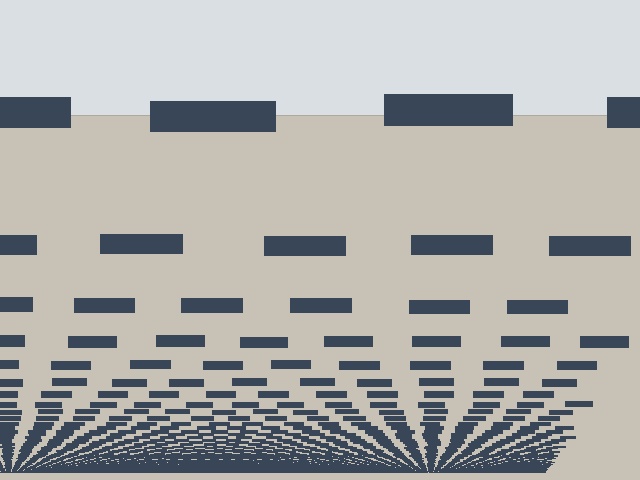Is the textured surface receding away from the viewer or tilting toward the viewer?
The surface appears to tilt toward the viewer. Texture elements get larger and sparser toward the top.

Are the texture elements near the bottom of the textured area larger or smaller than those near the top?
Smaller. The gradient is inverted — elements near the bottom are smaller and denser.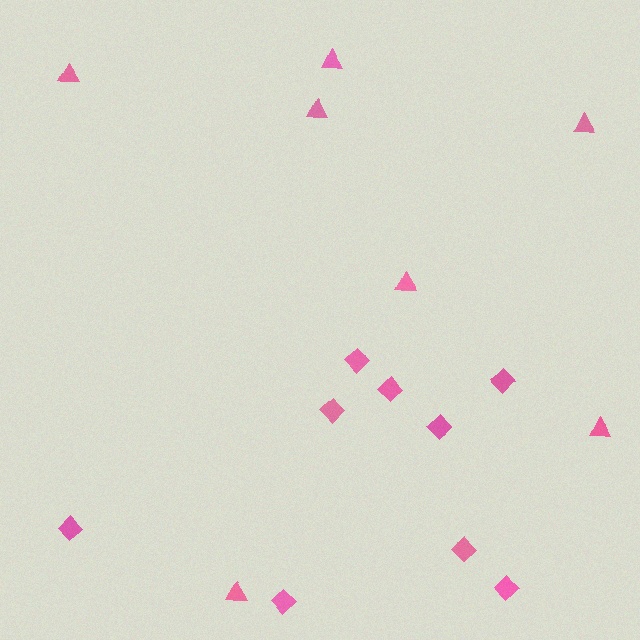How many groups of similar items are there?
There are 2 groups: one group of diamonds (9) and one group of triangles (7).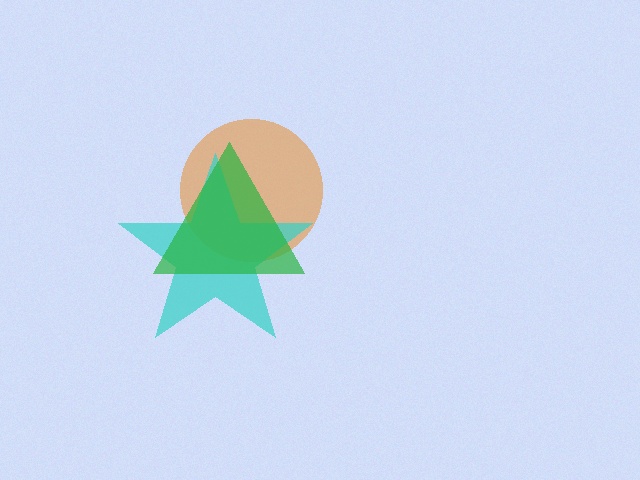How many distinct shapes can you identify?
There are 3 distinct shapes: an orange circle, a cyan star, a green triangle.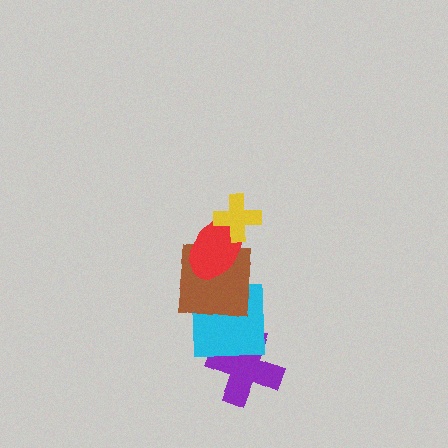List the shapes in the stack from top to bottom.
From top to bottom: the yellow cross, the red ellipse, the brown square, the cyan square, the purple cross.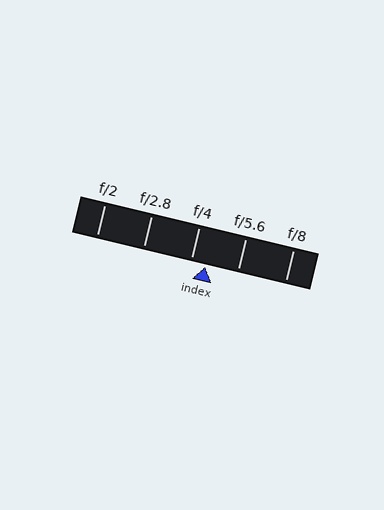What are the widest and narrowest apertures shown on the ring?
The widest aperture shown is f/2 and the narrowest is f/8.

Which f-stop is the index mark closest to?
The index mark is closest to f/4.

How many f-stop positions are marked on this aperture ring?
There are 5 f-stop positions marked.